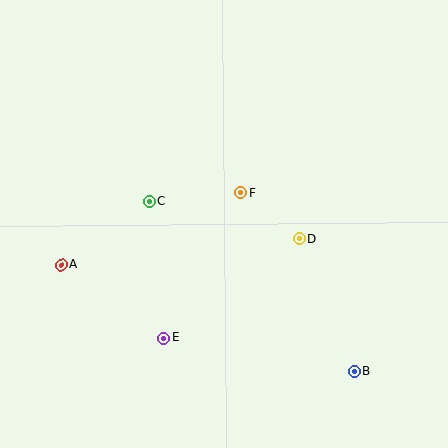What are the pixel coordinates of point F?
Point F is at (241, 192).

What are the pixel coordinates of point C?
Point C is at (149, 201).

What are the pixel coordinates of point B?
Point B is at (355, 371).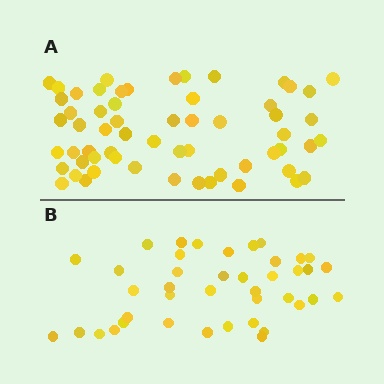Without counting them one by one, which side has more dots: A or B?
Region A (the top region) has more dots.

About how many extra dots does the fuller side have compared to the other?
Region A has approximately 20 more dots than region B.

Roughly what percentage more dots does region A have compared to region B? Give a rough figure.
About 45% more.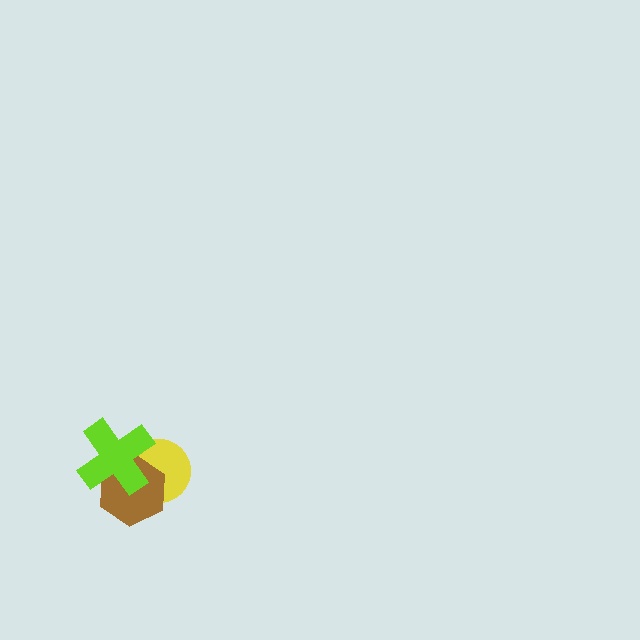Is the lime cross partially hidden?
No, no other shape covers it.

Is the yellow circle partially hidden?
Yes, it is partially covered by another shape.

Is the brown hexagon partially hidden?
Yes, it is partially covered by another shape.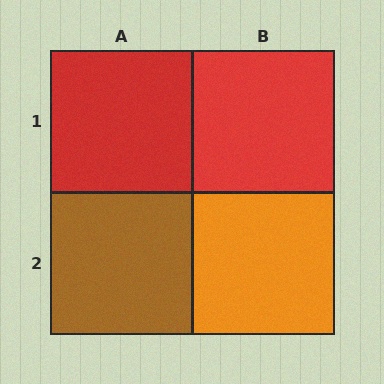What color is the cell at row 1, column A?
Red.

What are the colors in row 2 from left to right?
Brown, orange.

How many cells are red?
2 cells are red.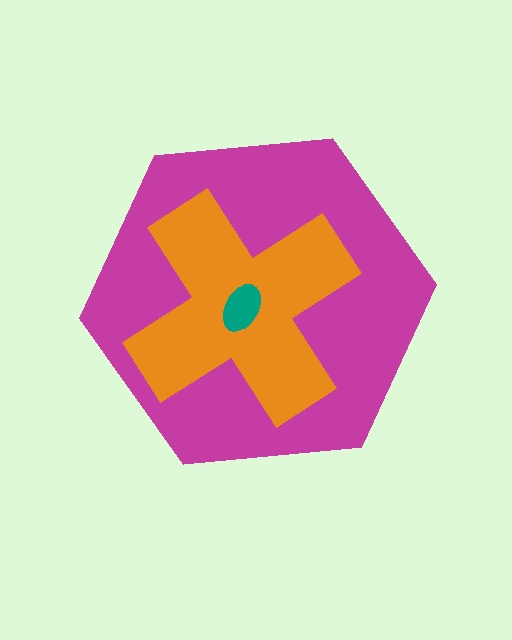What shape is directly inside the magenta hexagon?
The orange cross.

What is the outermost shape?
The magenta hexagon.